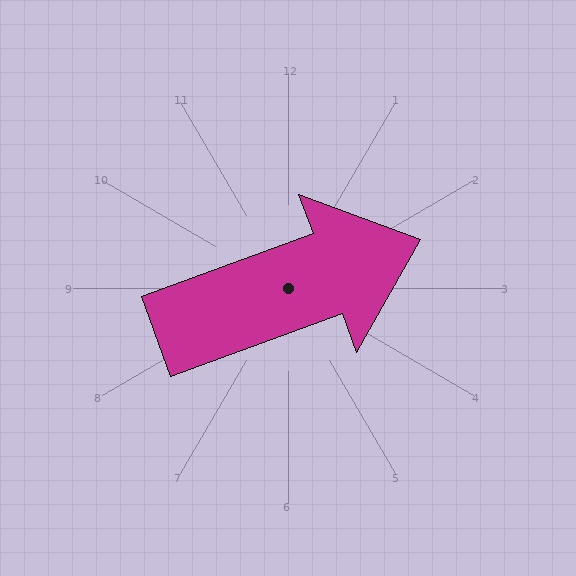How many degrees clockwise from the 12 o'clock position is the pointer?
Approximately 70 degrees.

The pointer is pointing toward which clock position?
Roughly 2 o'clock.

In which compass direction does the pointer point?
East.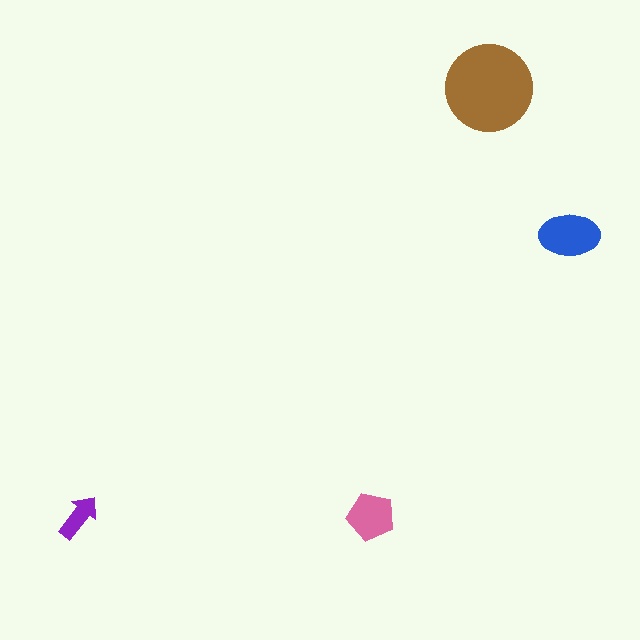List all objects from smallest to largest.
The purple arrow, the pink pentagon, the blue ellipse, the brown circle.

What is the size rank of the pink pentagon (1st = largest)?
3rd.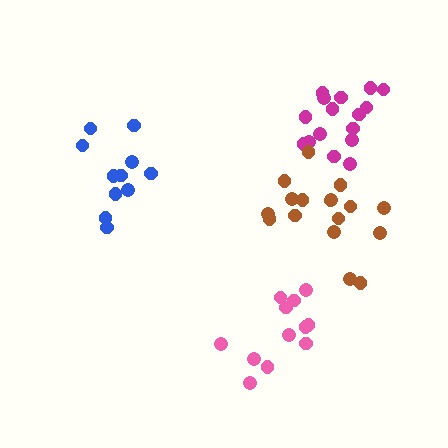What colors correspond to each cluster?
The clusters are colored: pink, magenta, brown, blue.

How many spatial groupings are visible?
There are 4 spatial groupings.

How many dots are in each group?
Group 1: 12 dots, Group 2: 16 dots, Group 3: 17 dots, Group 4: 12 dots (57 total).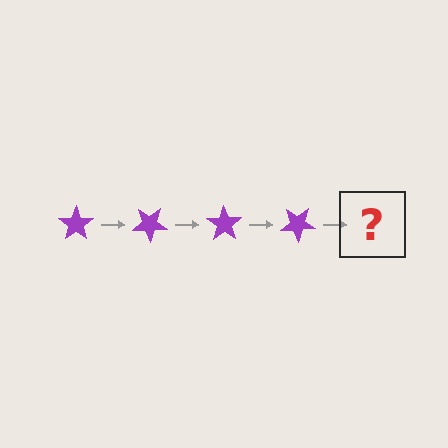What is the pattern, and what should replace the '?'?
The pattern is that the star rotates 35 degrees each step. The '?' should be a purple star rotated 140 degrees.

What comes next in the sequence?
The next element should be a purple star rotated 140 degrees.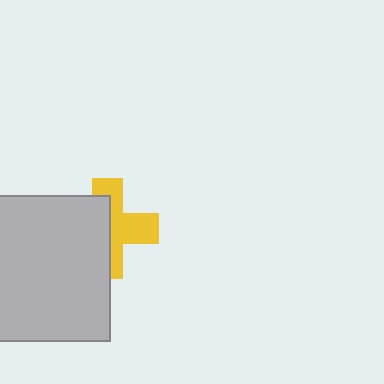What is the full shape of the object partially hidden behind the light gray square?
The partially hidden object is a yellow cross.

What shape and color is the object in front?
The object in front is a light gray square.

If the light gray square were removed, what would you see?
You would see the complete yellow cross.